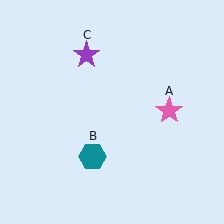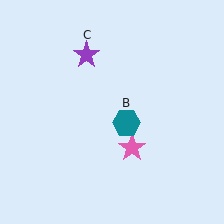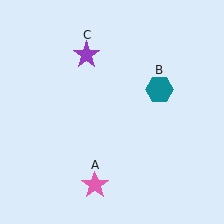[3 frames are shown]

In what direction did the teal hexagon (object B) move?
The teal hexagon (object B) moved up and to the right.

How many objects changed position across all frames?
2 objects changed position: pink star (object A), teal hexagon (object B).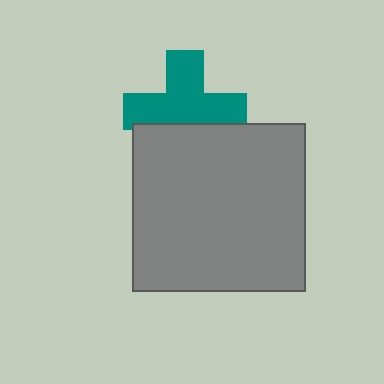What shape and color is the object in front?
The object in front is a gray rectangle.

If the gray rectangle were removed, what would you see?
You would see the complete teal cross.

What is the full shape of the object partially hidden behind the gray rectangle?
The partially hidden object is a teal cross.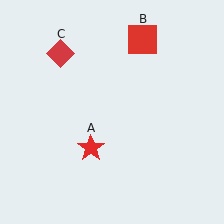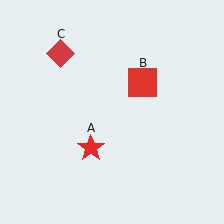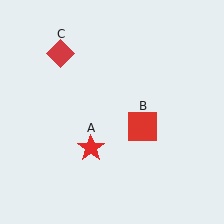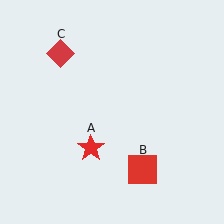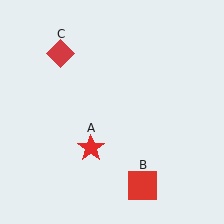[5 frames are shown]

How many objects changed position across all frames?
1 object changed position: red square (object B).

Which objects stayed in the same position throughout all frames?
Red star (object A) and red diamond (object C) remained stationary.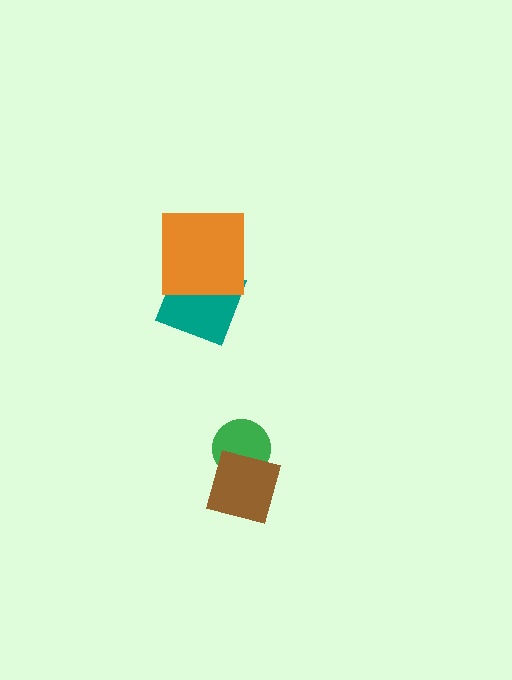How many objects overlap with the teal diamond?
1 object overlaps with the teal diamond.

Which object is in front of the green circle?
The brown diamond is in front of the green circle.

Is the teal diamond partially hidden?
Yes, it is partially covered by another shape.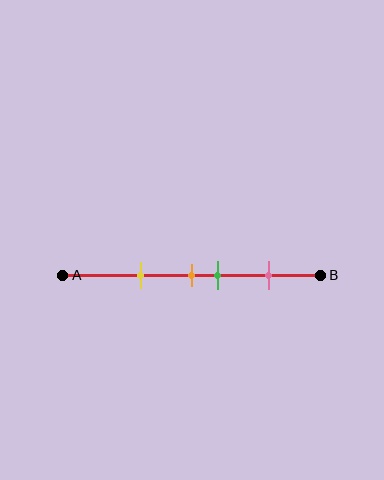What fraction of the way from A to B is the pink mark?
The pink mark is approximately 80% (0.8) of the way from A to B.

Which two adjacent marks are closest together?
The orange and green marks are the closest adjacent pair.